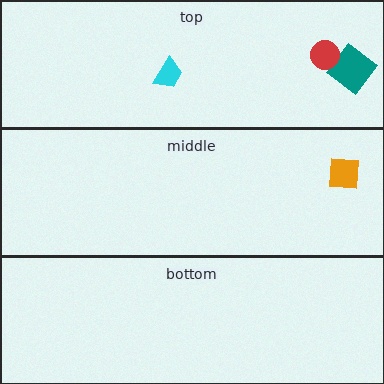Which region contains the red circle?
The top region.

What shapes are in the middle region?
The orange square.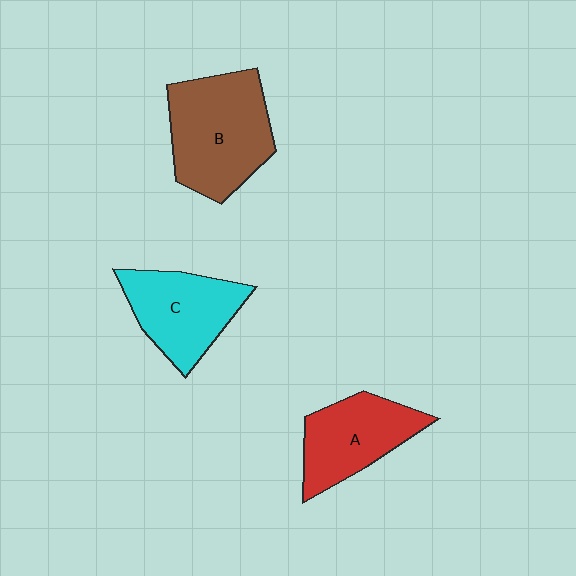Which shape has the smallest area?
Shape A (red).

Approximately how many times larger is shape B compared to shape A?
Approximately 1.4 times.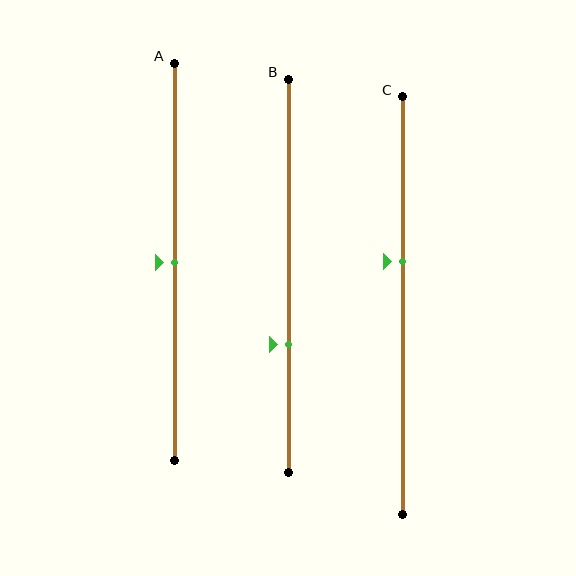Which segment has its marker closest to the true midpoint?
Segment A has its marker closest to the true midpoint.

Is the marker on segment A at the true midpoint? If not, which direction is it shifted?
Yes, the marker on segment A is at the true midpoint.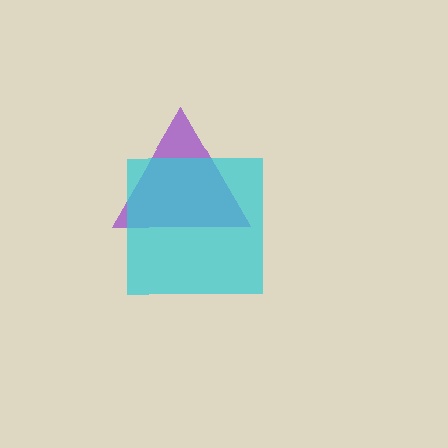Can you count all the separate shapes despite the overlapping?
Yes, there are 2 separate shapes.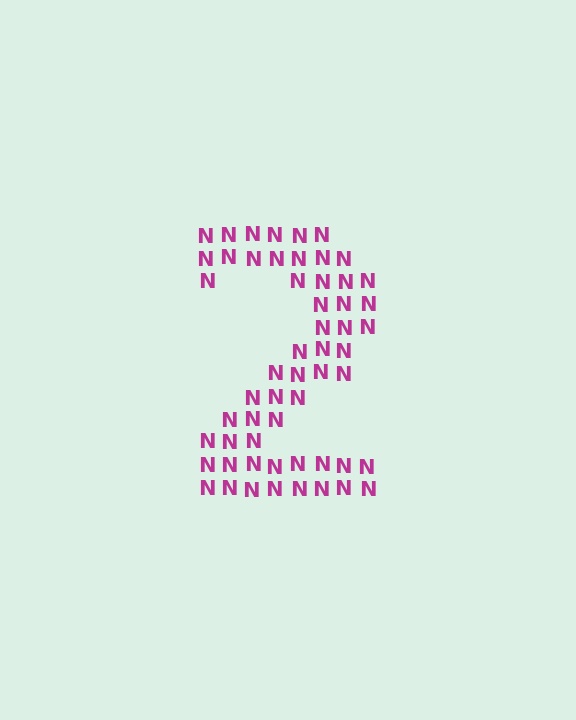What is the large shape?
The large shape is the digit 2.